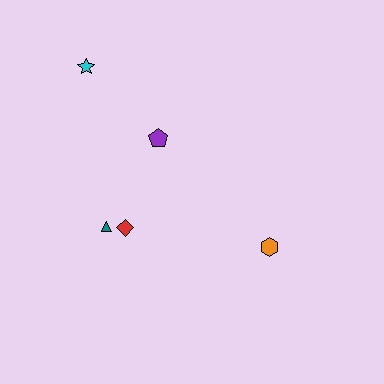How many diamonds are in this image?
There is 1 diamond.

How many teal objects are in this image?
There is 1 teal object.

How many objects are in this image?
There are 5 objects.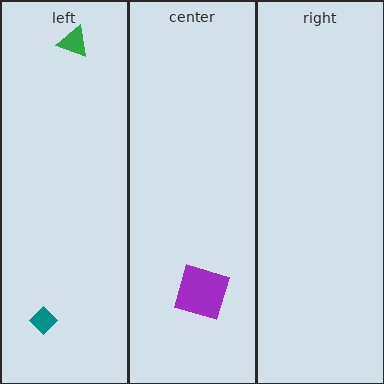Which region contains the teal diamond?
The left region.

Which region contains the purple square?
The center region.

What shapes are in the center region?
The purple square.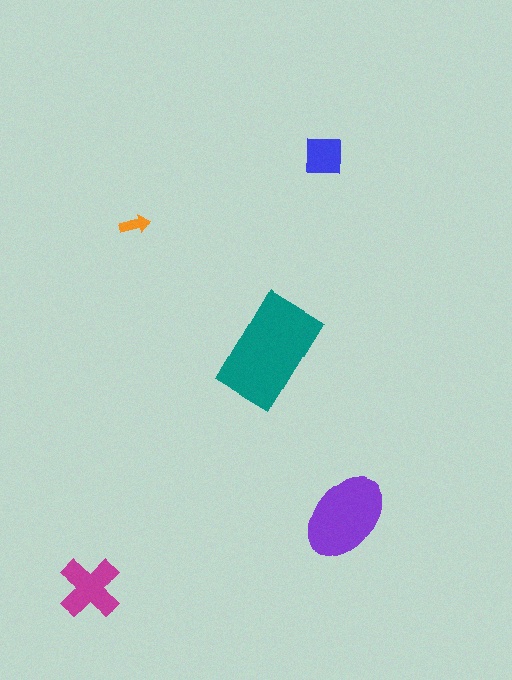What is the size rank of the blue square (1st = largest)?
4th.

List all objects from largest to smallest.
The teal rectangle, the purple ellipse, the magenta cross, the blue square, the orange arrow.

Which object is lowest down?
The magenta cross is bottommost.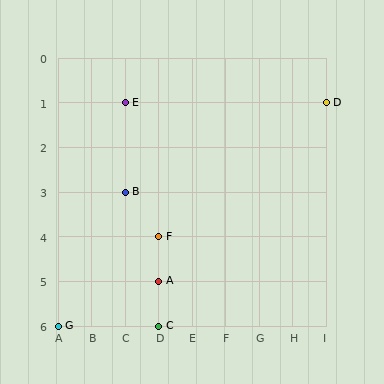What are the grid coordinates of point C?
Point C is at grid coordinates (D, 6).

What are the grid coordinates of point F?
Point F is at grid coordinates (D, 4).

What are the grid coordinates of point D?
Point D is at grid coordinates (I, 1).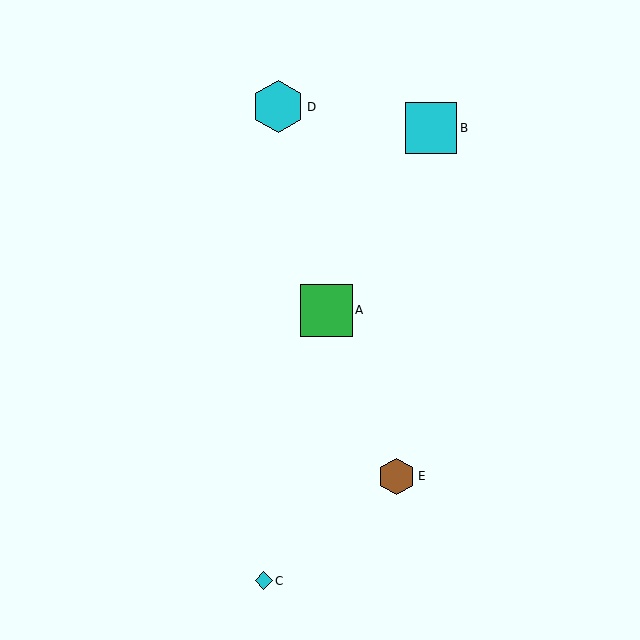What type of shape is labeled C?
Shape C is a cyan diamond.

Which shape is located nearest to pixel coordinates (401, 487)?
The brown hexagon (labeled E) at (397, 476) is nearest to that location.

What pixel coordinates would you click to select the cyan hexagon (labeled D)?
Click at (278, 107) to select the cyan hexagon D.